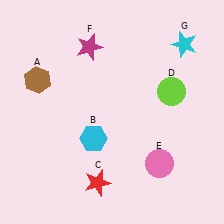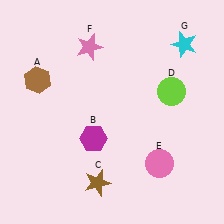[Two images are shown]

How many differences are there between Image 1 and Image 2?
There are 3 differences between the two images.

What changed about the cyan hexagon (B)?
In Image 1, B is cyan. In Image 2, it changed to magenta.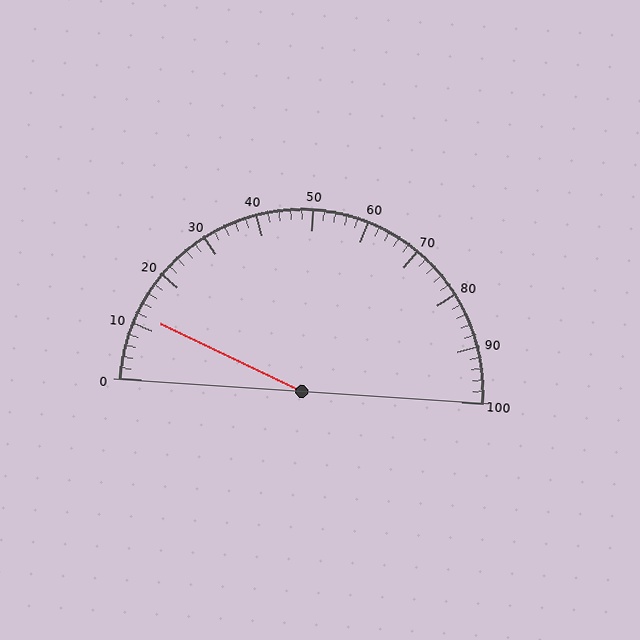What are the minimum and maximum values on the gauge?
The gauge ranges from 0 to 100.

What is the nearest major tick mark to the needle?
The nearest major tick mark is 10.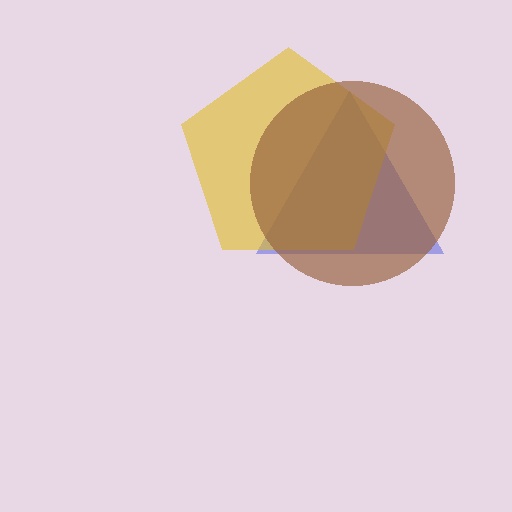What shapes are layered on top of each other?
The layered shapes are: a blue triangle, a yellow pentagon, a brown circle.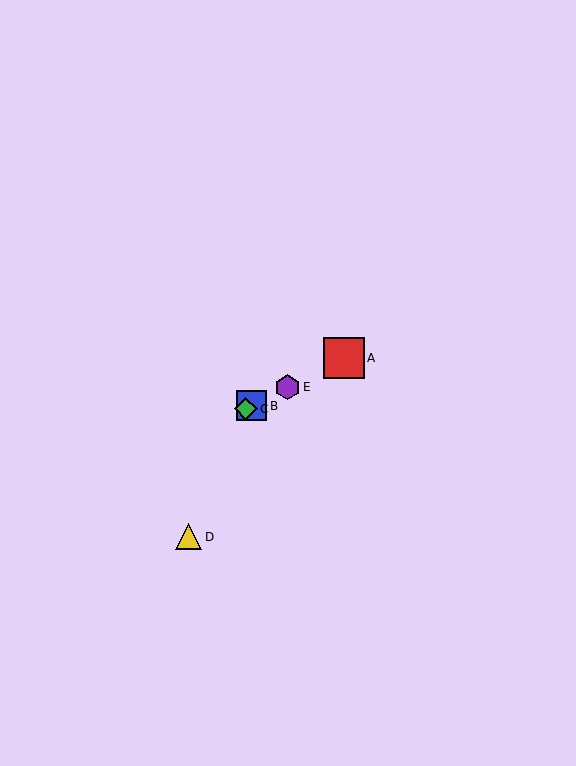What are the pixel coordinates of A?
Object A is at (344, 358).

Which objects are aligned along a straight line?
Objects A, B, C, E are aligned along a straight line.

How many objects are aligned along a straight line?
4 objects (A, B, C, E) are aligned along a straight line.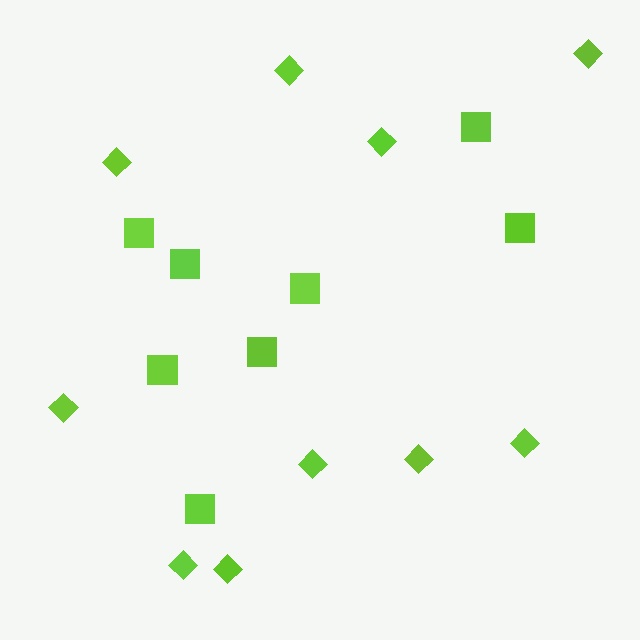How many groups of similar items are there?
There are 2 groups: one group of squares (8) and one group of diamonds (10).